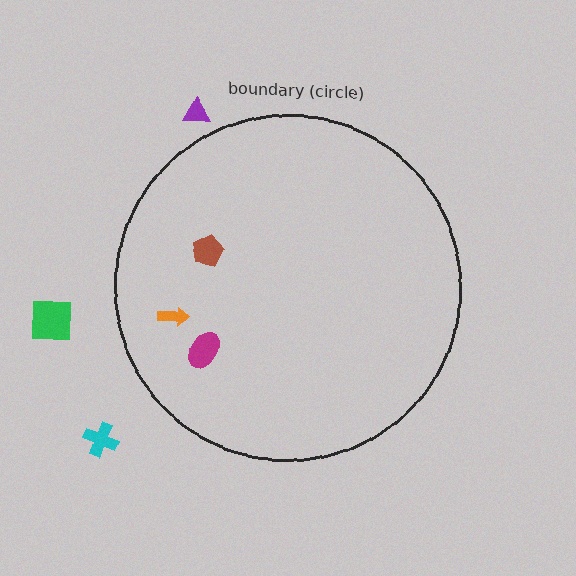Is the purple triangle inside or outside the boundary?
Outside.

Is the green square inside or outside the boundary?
Outside.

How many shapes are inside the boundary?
3 inside, 3 outside.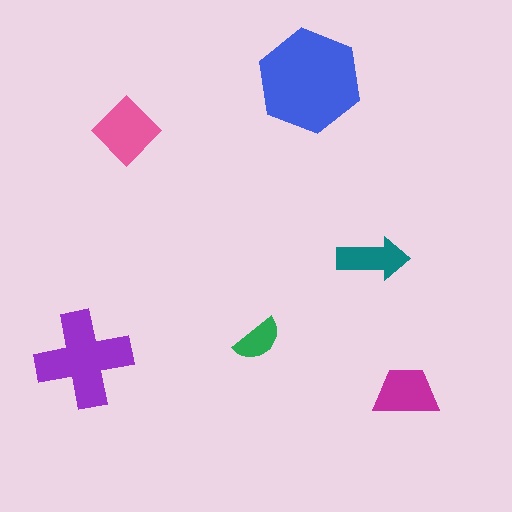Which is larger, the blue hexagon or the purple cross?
The blue hexagon.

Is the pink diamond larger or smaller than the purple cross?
Smaller.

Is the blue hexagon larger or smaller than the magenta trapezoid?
Larger.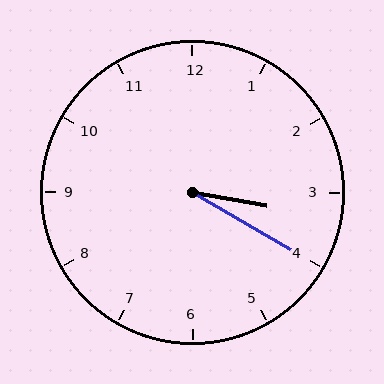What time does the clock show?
3:20.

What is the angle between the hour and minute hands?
Approximately 20 degrees.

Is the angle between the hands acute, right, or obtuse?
It is acute.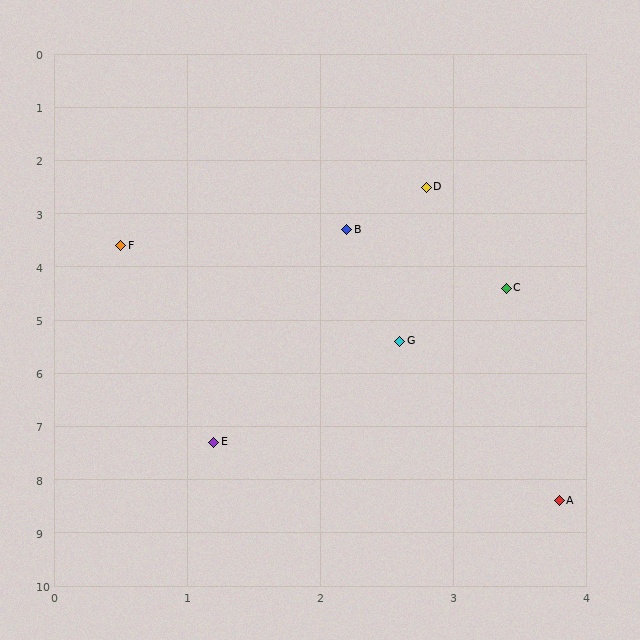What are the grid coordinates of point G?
Point G is at approximately (2.6, 5.4).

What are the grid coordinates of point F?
Point F is at approximately (0.5, 3.6).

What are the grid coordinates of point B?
Point B is at approximately (2.2, 3.3).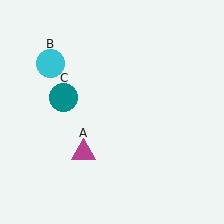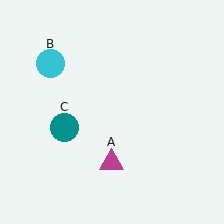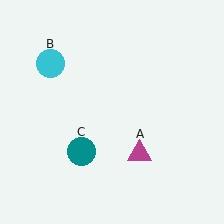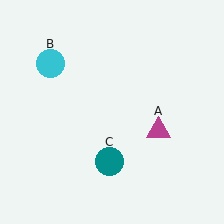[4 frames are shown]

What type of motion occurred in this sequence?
The magenta triangle (object A), teal circle (object C) rotated counterclockwise around the center of the scene.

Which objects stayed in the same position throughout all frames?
Cyan circle (object B) remained stationary.